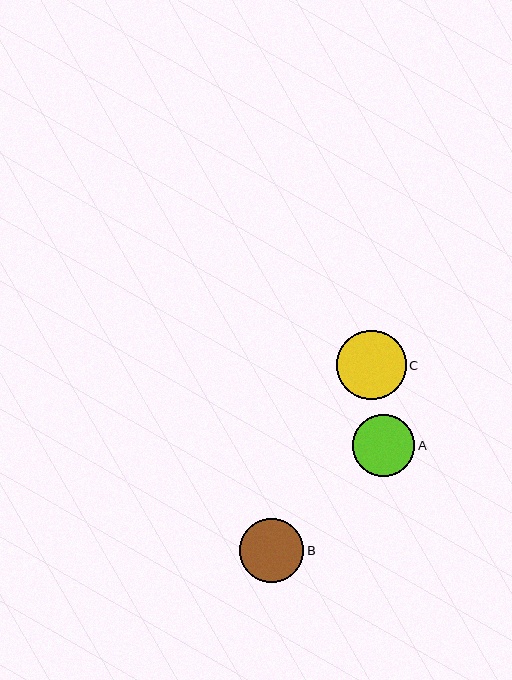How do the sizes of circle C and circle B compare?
Circle C and circle B are approximately the same size.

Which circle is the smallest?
Circle A is the smallest with a size of approximately 62 pixels.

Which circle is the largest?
Circle C is the largest with a size of approximately 70 pixels.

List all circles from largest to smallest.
From largest to smallest: C, B, A.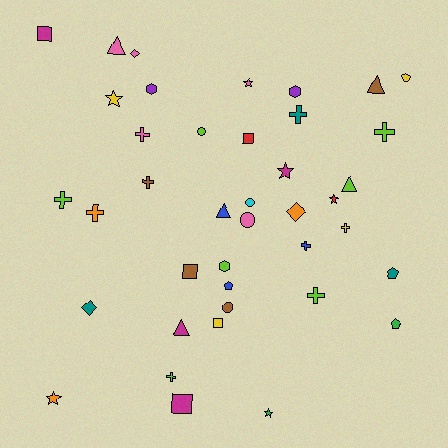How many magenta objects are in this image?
There are 4 magenta objects.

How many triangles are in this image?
There are 5 triangles.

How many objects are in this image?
There are 40 objects.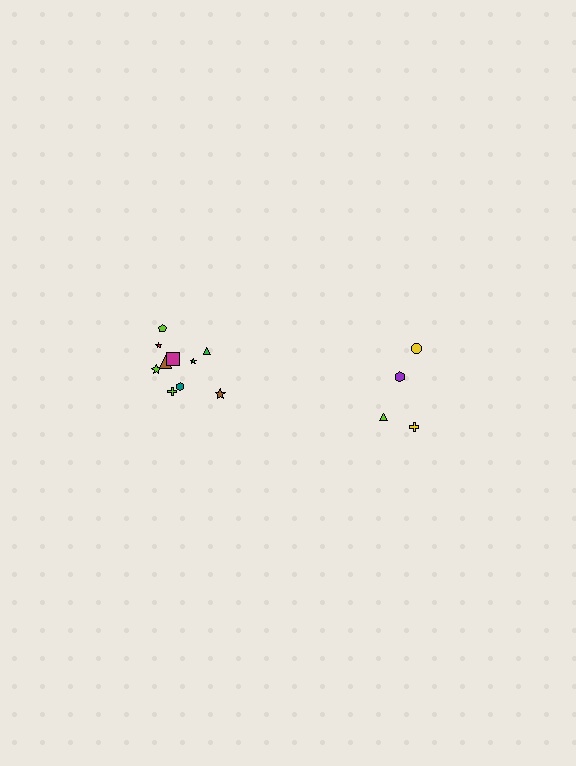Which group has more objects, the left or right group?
The left group.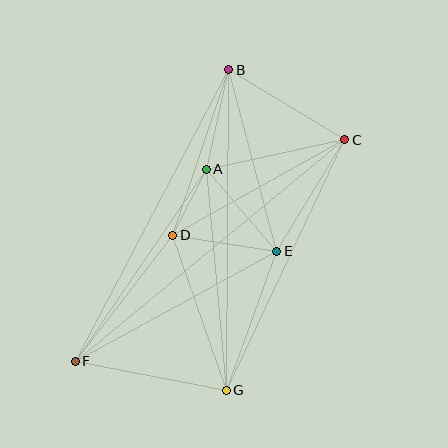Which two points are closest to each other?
Points A and D are closest to each other.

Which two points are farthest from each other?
Points C and F are farthest from each other.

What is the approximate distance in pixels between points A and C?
The distance between A and C is approximately 141 pixels.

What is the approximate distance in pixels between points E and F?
The distance between E and F is approximately 229 pixels.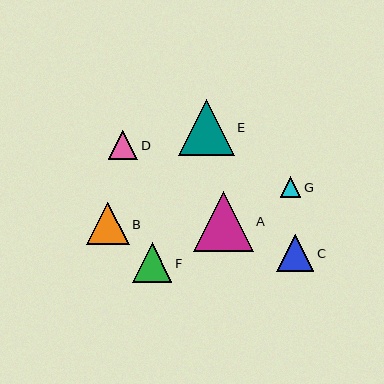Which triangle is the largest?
Triangle A is the largest with a size of approximately 60 pixels.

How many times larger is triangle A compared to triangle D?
Triangle A is approximately 2.0 times the size of triangle D.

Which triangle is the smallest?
Triangle G is the smallest with a size of approximately 20 pixels.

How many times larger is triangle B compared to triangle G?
Triangle B is approximately 2.1 times the size of triangle G.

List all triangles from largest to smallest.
From largest to smallest: A, E, B, F, C, D, G.